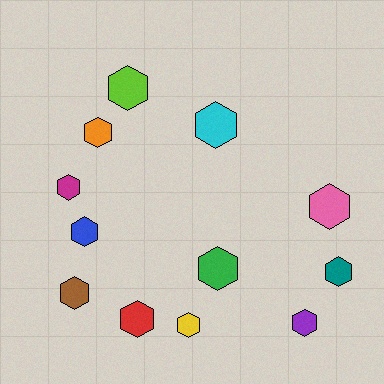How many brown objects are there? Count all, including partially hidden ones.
There is 1 brown object.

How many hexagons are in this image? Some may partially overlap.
There are 12 hexagons.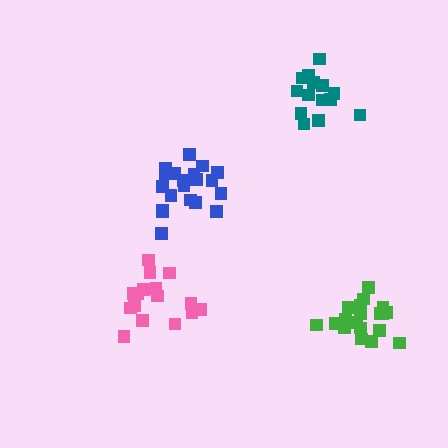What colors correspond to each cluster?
The clusters are colored: blue, green, teal, pink.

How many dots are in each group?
Group 1: 20 dots, Group 2: 20 dots, Group 3: 14 dots, Group 4: 17 dots (71 total).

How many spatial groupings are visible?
There are 4 spatial groupings.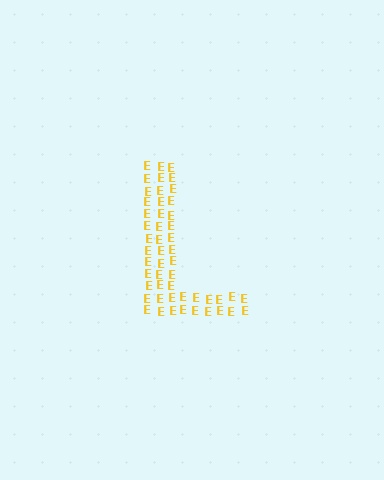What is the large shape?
The large shape is the letter L.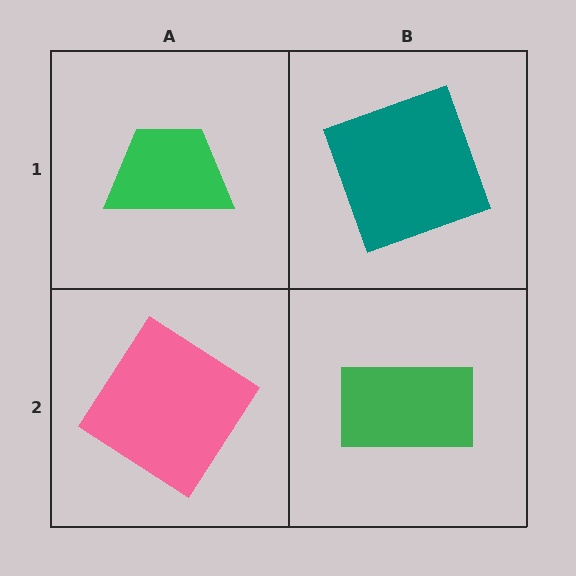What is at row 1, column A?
A green trapezoid.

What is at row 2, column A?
A pink diamond.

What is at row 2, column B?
A green rectangle.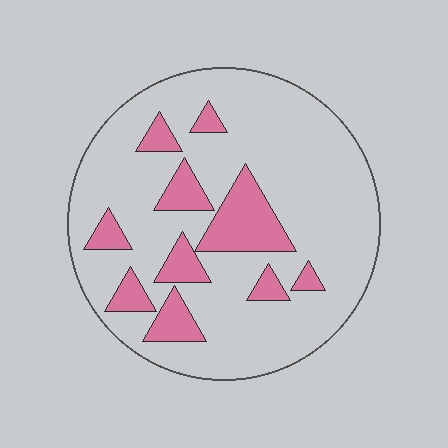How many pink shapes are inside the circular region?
10.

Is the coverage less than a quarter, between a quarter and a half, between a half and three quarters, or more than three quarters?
Less than a quarter.